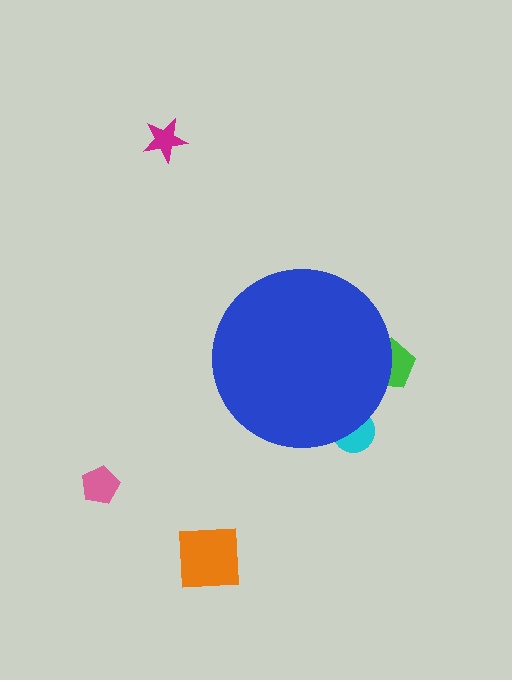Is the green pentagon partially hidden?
Yes, the green pentagon is partially hidden behind the blue circle.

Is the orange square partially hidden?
No, the orange square is fully visible.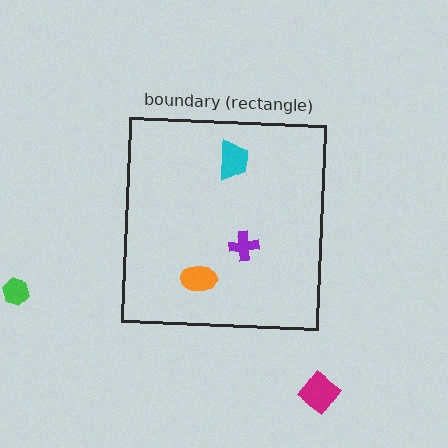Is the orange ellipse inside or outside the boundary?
Inside.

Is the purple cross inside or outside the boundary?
Inside.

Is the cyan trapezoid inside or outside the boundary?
Inside.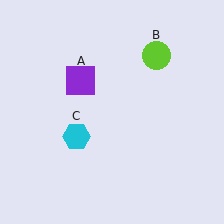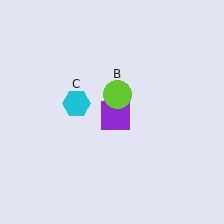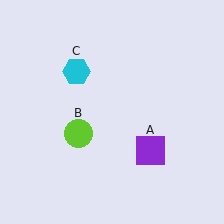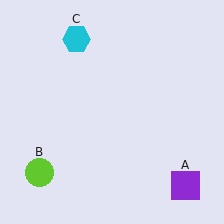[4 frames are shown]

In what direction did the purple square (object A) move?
The purple square (object A) moved down and to the right.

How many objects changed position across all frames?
3 objects changed position: purple square (object A), lime circle (object B), cyan hexagon (object C).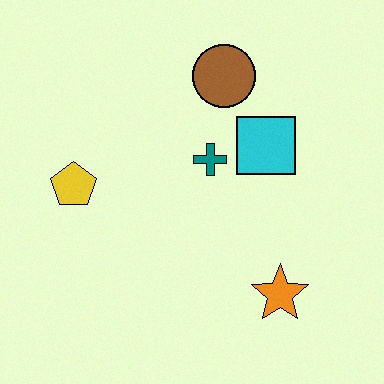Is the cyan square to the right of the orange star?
No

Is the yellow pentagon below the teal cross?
Yes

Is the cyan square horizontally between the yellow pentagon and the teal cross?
No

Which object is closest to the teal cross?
The cyan square is closest to the teal cross.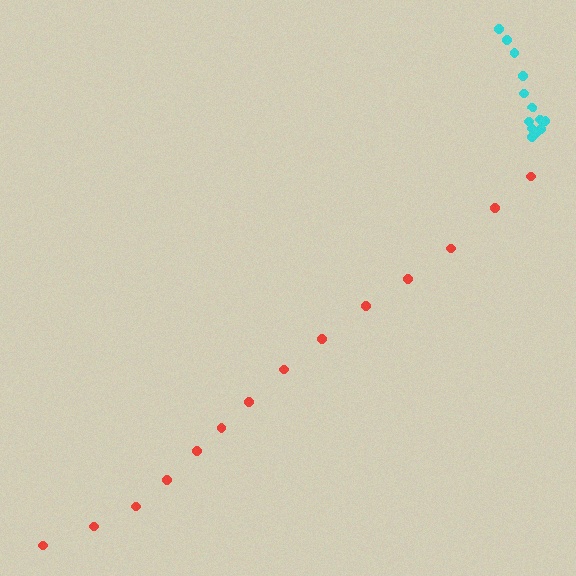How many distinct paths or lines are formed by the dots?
There are 2 distinct paths.